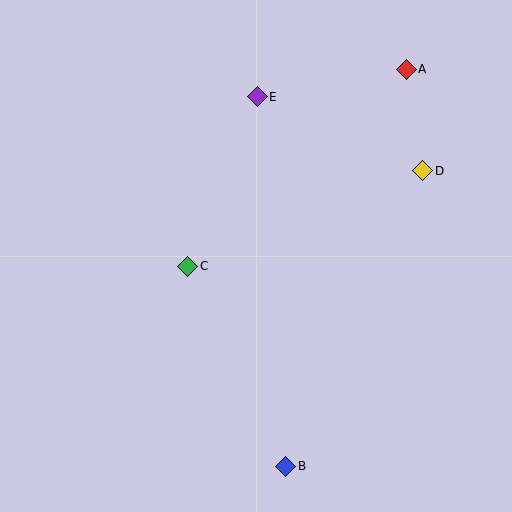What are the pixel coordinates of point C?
Point C is at (188, 266).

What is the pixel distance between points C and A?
The distance between C and A is 294 pixels.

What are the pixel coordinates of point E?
Point E is at (257, 97).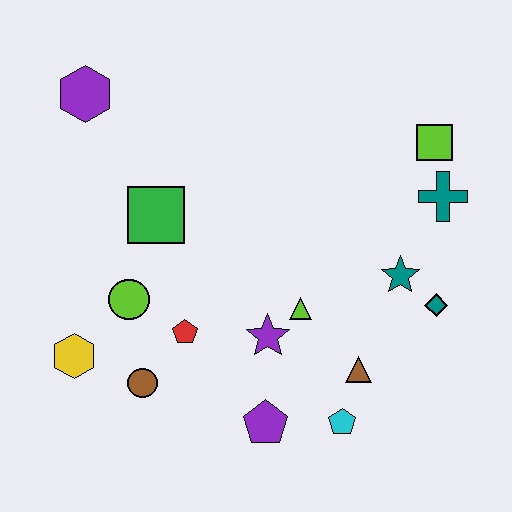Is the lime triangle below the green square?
Yes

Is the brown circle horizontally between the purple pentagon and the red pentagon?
No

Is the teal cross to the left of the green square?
No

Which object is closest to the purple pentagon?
The cyan pentagon is closest to the purple pentagon.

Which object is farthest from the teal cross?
The yellow hexagon is farthest from the teal cross.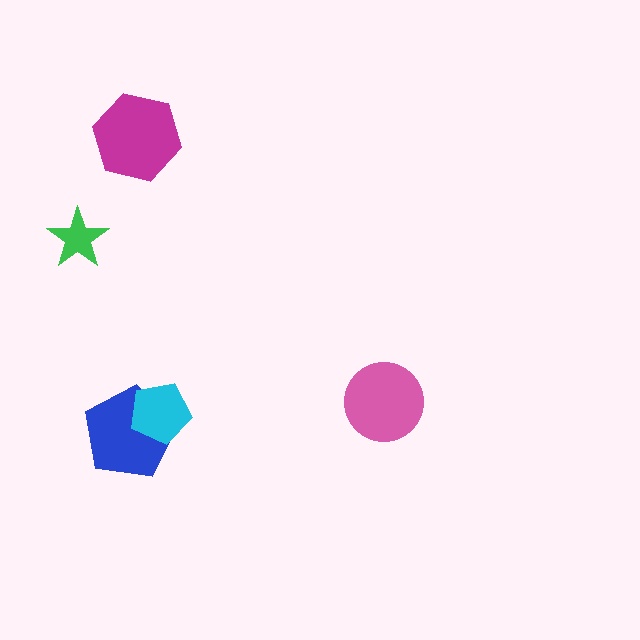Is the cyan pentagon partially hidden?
No, no other shape covers it.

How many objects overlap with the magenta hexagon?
0 objects overlap with the magenta hexagon.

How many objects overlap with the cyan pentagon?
1 object overlaps with the cyan pentagon.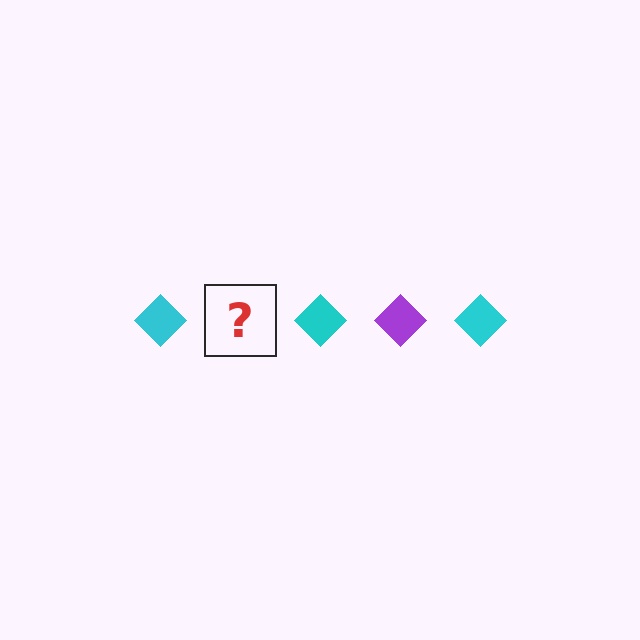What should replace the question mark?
The question mark should be replaced with a purple diamond.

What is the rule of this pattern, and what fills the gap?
The rule is that the pattern cycles through cyan, purple diamonds. The gap should be filled with a purple diamond.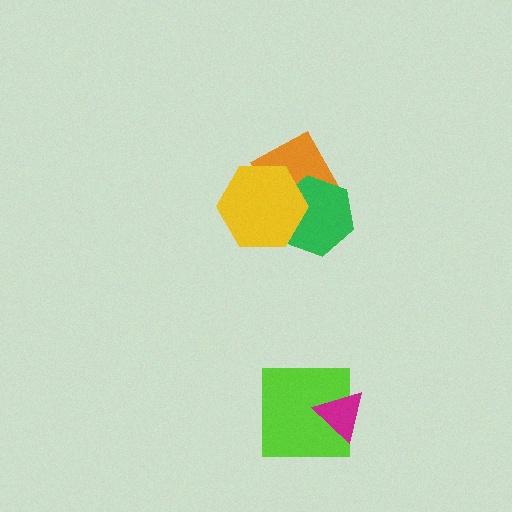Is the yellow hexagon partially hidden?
No, no other shape covers it.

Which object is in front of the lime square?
The magenta triangle is in front of the lime square.